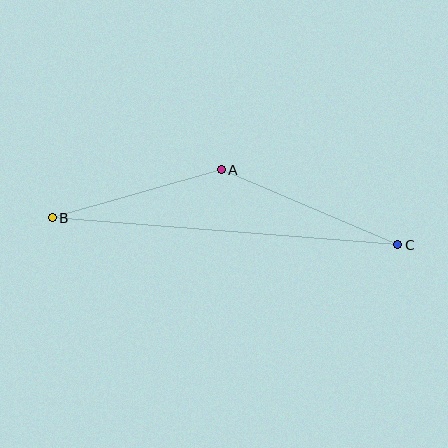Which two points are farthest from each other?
Points B and C are farthest from each other.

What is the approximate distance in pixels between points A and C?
The distance between A and C is approximately 192 pixels.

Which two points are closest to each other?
Points A and B are closest to each other.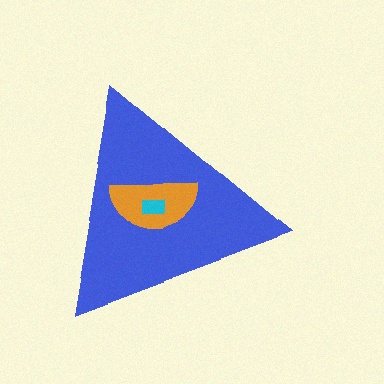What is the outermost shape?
The blue triangle.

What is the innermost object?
The cyan rectangle.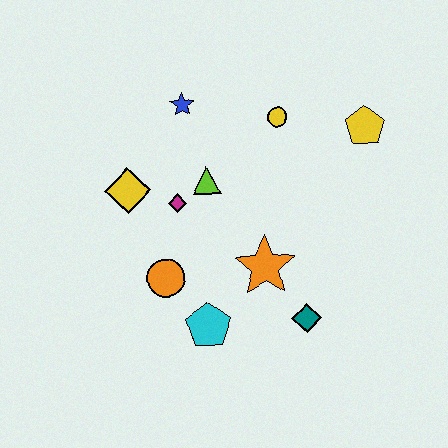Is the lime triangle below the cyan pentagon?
No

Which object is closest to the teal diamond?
The orange star is closest to the teal diamond.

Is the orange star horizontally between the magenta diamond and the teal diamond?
Yes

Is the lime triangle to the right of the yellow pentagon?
No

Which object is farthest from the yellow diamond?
The yellow pentagon is farthest from the yellow diamond.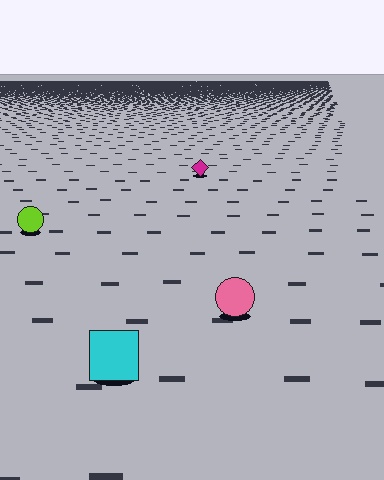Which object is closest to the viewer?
The cyan square is closest. The texture marks near it are larger and more spread out.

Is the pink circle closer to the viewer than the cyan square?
No. The cyan square is closer — you can tell from the texture gradient: the ground texture is coarser near it.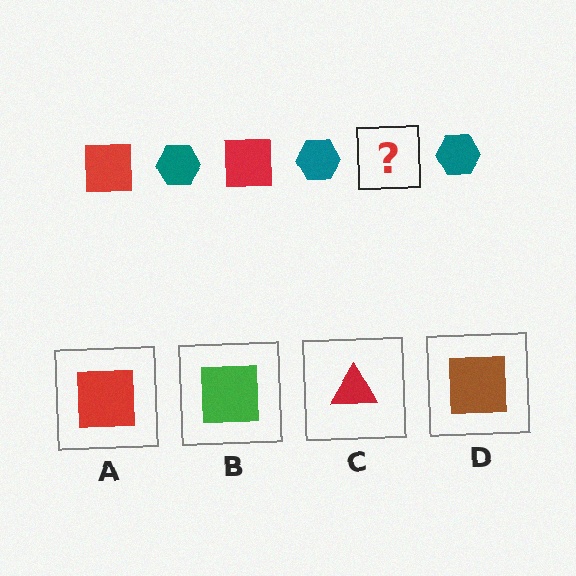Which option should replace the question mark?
Option A.